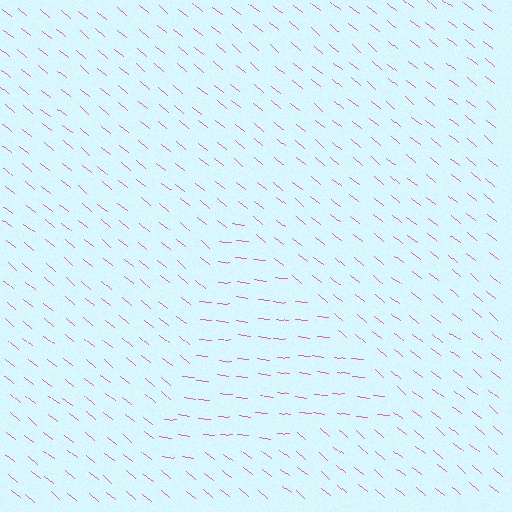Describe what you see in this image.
The image is filled with small pink line segments. A triangle region in the image has lines oriented differently from the surrounding lines, creating a visible texture boundary.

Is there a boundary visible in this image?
Yes, there is a texture boundary formed by a change in line orientation.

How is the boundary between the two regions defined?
The boundary is defined purely by a change in line orientation (approximately 33 degrees difference). All lines are the same color and thickness.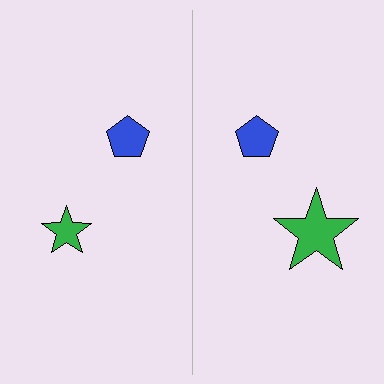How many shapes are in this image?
There are 4 shapes in this image.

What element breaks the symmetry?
The green star on the right side has a different size than its mirror counterpart.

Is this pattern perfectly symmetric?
No, the pattern is not perfectly symmetric. The green star on the right side has a different size than its mirror counterpart.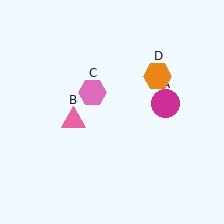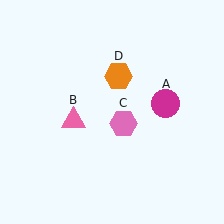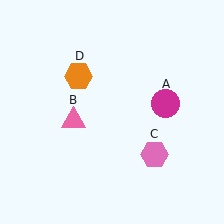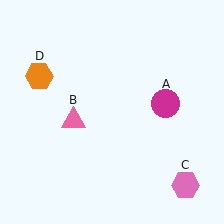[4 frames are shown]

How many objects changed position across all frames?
2 objects changed position: pink hexagon (object C), orange hexagon (object D).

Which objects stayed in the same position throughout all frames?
Magenta circle (object A) and pink triangle (object B) remained stationary.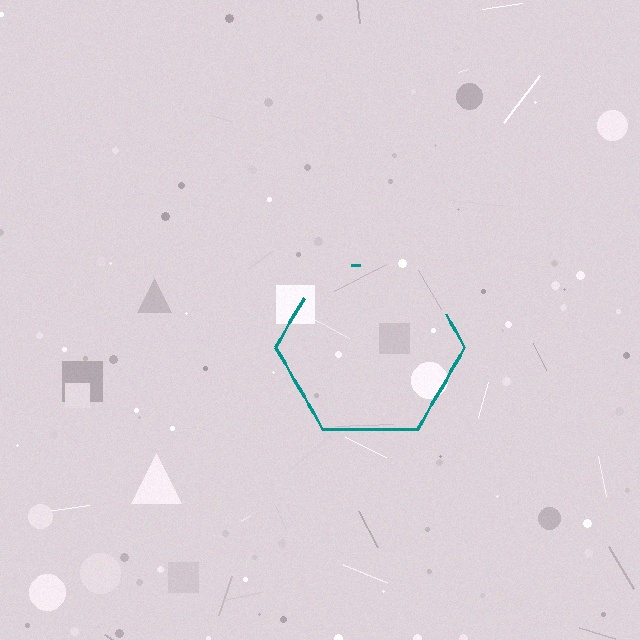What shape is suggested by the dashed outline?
The dashed outline suggests a hexagon.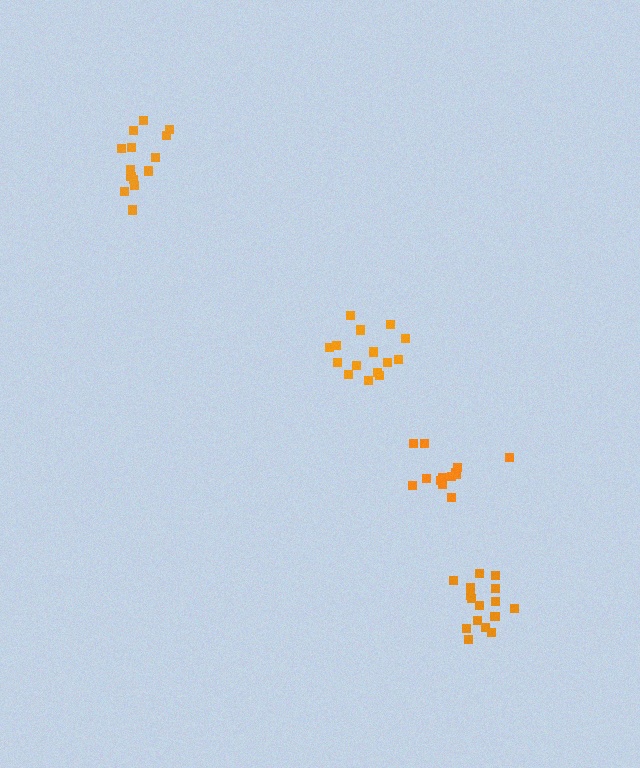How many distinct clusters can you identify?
There are 4 distinct clusters.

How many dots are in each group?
Group 1: 16 dots, Group 2: 15 dots, Group 3: 14 dots, Group 4: 13 dots (58 total).